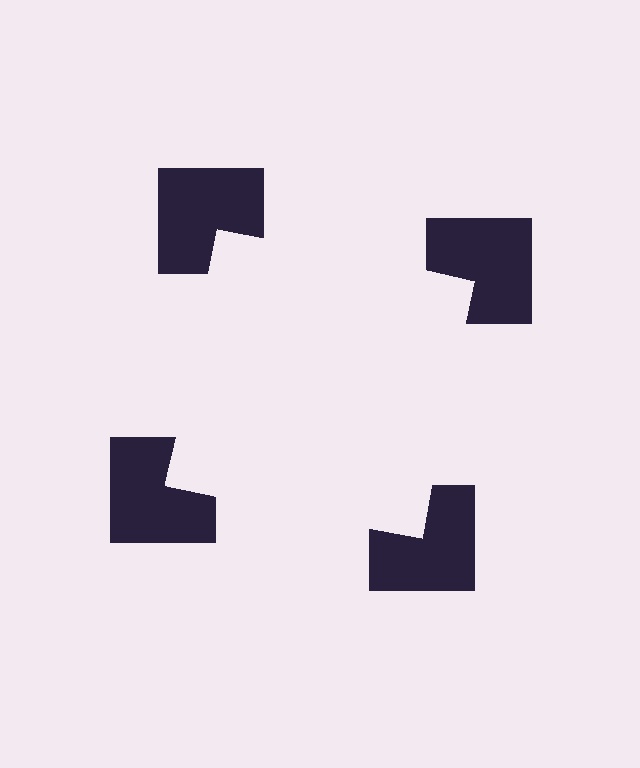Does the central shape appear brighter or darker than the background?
It typically appears slightly brighter than the background, even though no actual brightness change is drawn.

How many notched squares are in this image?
There are 4 — one at each vertex of the illusory square.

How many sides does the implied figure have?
4 sides.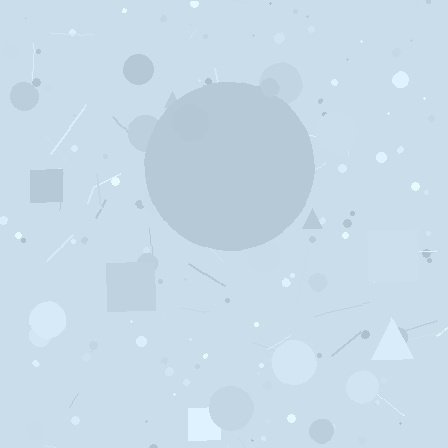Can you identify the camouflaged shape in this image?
The camouflaged shape is a circle.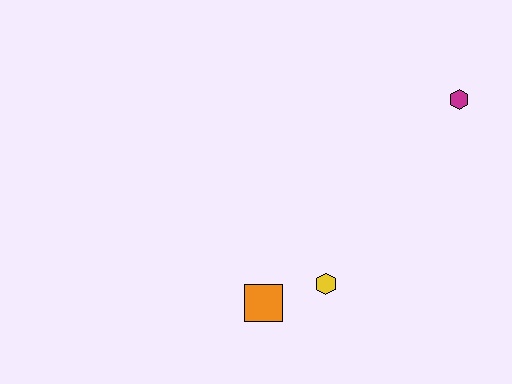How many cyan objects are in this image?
There are no cyan objects.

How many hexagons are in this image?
There are 2 hexagons.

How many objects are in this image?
There are 3 objects.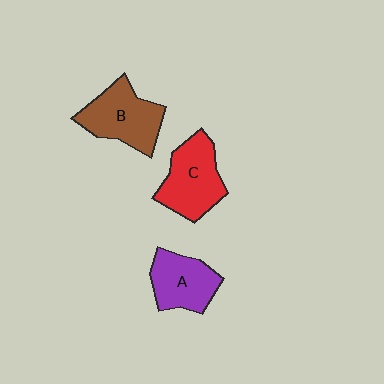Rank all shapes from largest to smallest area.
From largest to smallest: C (red), B (brown), A (purple).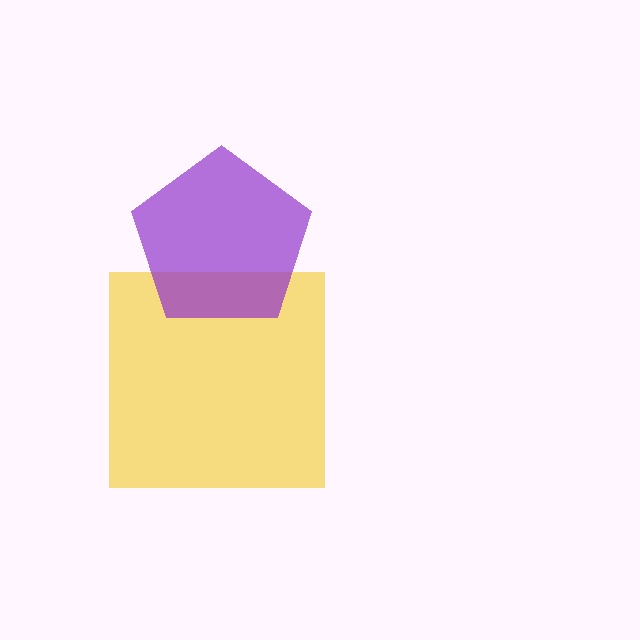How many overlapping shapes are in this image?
There are 2 overlapping shapes in the image.